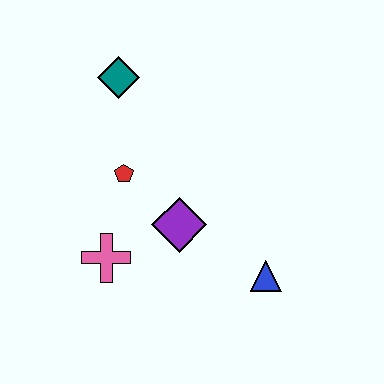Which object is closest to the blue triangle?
The purple diamond is closest to the blue triangle.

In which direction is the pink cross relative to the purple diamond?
The pink cross is to the left of the purple diamond.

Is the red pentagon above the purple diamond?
Yes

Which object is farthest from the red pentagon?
The blue triangle is farthest from the red pentagon.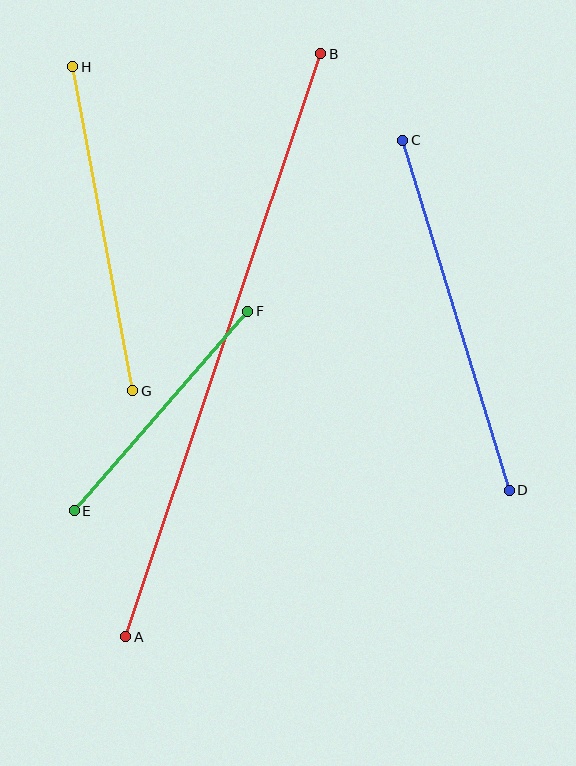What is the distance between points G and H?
The distance is approximately 329 pixels.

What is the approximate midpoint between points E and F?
The midpoint is at approximately (161, 411) pixels.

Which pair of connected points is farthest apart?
Points A and B are farthest apart.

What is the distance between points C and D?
The distance is approximately 366 pixels.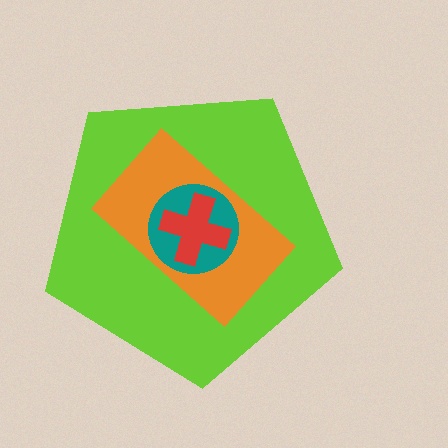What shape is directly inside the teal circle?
The red cross.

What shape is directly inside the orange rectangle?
The teal circle.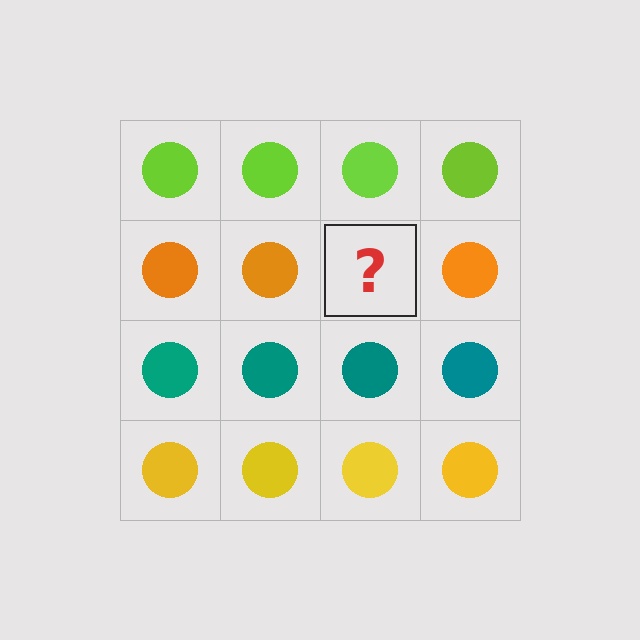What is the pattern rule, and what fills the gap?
The rule is that each row has a consistent color. The gap should be filled with an orange circle.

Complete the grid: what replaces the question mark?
The question mark should be replaced with an orange circle.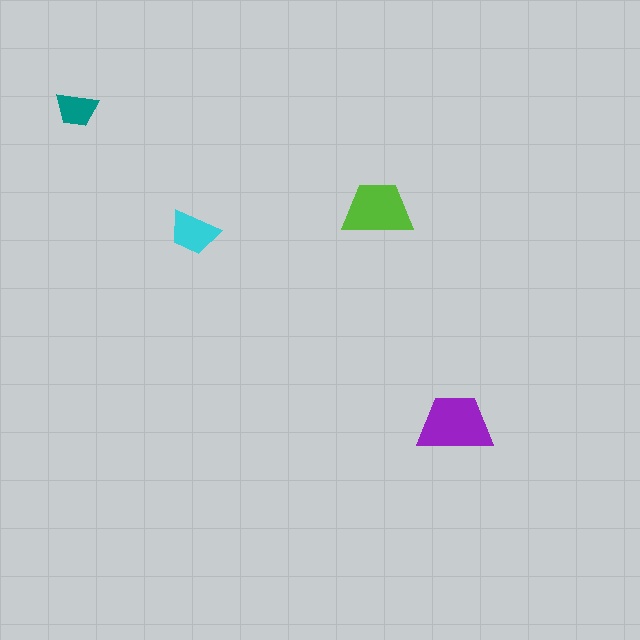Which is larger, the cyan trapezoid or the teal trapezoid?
The cyan one.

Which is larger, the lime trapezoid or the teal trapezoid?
The lime one.